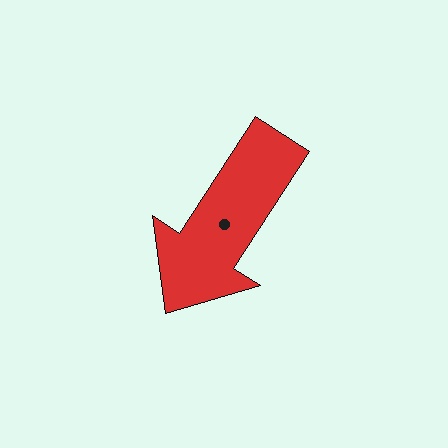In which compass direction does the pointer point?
Southwest.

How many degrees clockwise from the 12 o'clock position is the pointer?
Approximately 213 degrees.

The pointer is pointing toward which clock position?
Roughly 7 o'clock.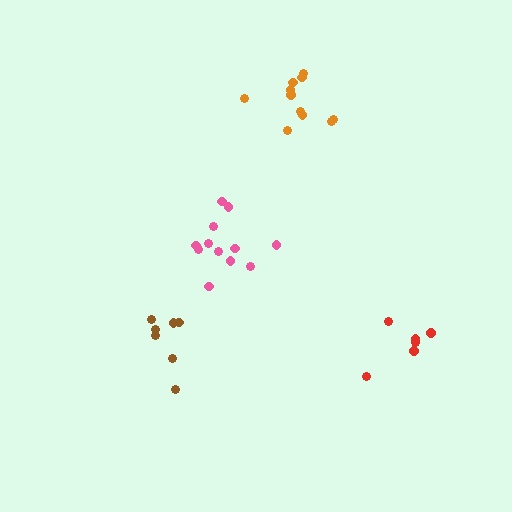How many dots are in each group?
Group 1: 6 dots, Group 2: 7 dots, Group 3: 11 dots, Group 4: 12 dots (36 total).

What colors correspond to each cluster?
The clusters are colored: red, brown, orange, pink.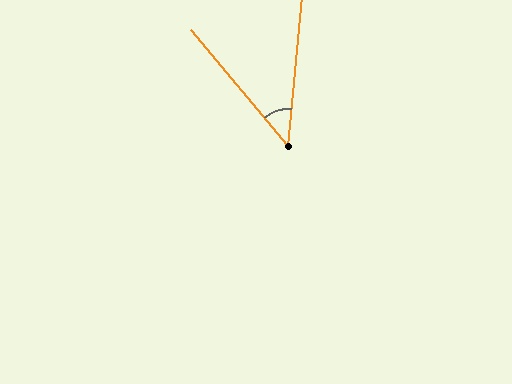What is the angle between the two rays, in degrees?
Approximately 45 degrees.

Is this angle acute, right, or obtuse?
It is acute.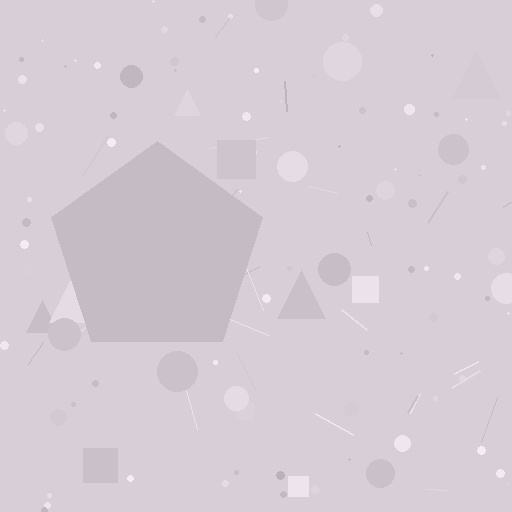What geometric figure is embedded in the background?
A pentagon is embedded in the background.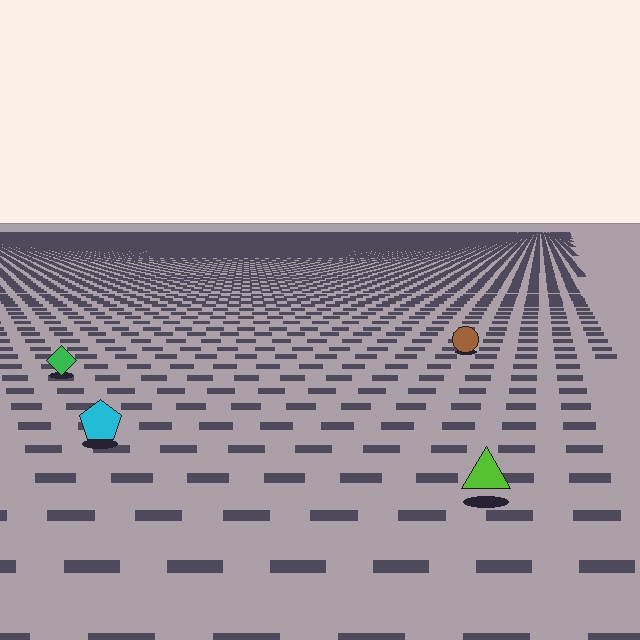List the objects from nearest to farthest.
From nearest to farthest: the lime triangle, the cyan pentagon, the green diamond, the brown circle.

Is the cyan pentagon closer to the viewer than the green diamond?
Yes. The cyan pentagon is closer — you can tell from the texture gradient: the ground texture is coarser near it.